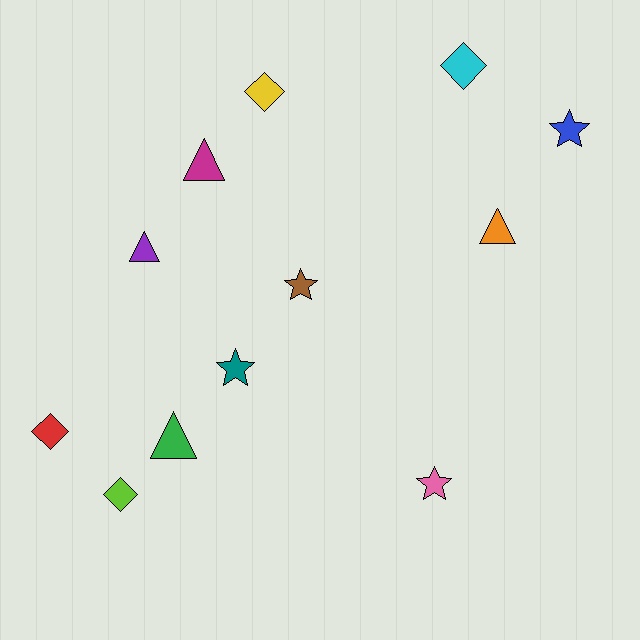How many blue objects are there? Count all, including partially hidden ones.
There is 1 blue object.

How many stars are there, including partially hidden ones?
There are 4 stars.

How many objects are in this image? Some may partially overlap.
There are 12 objects.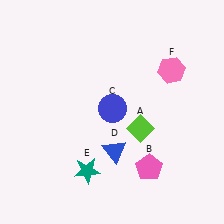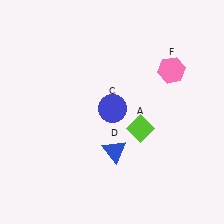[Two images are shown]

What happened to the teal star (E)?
The teal star (E) was removed in Image 2. It was in the bottom-left area of Image 1.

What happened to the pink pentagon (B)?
The pink pentagon (B) was removed in Image 2. It was in the bottom-right area of Image 1.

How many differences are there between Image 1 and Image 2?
There are 2 differences between the two images.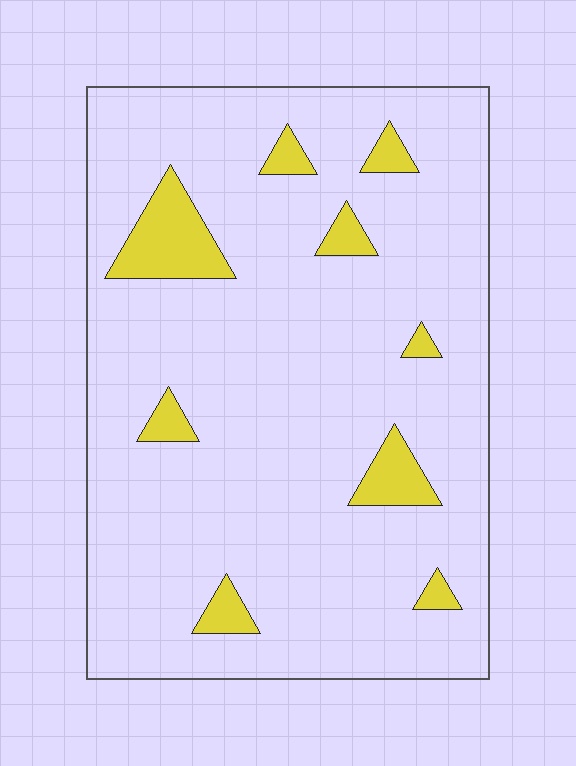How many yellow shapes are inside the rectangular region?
9.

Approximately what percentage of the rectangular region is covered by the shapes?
Approximately 10%.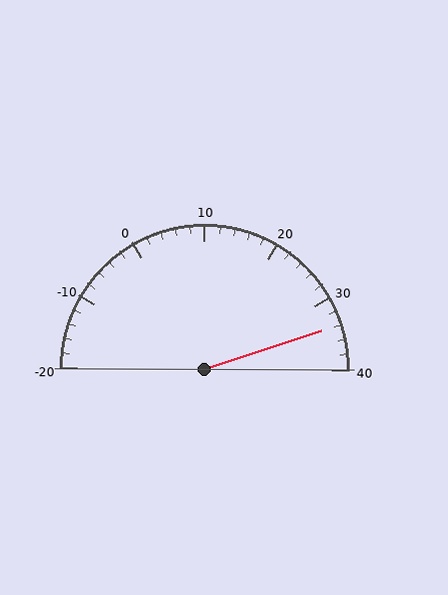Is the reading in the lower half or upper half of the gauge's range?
The reading is in the upper half of the range (-20 to 40).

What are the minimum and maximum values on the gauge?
The gauge ranges from -20 to 40.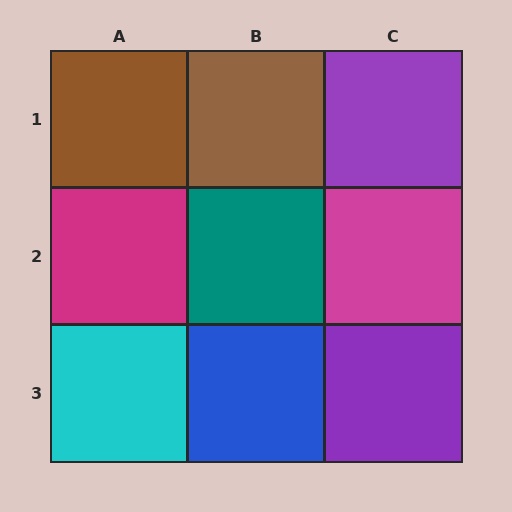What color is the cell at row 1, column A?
Brown.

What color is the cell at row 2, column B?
Teal.